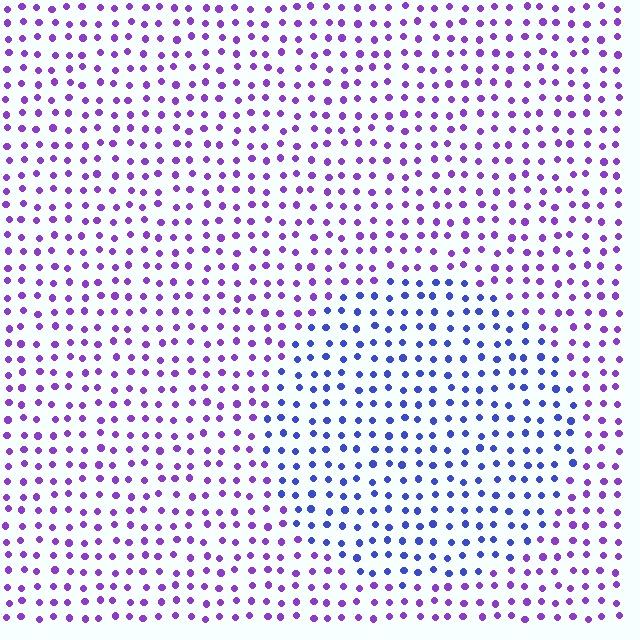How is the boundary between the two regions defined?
The boundary is defined purely by a slight shift in hue (about 42 degrees). Spacing, size, and orientation are identical on both sides.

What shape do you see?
I see a circle.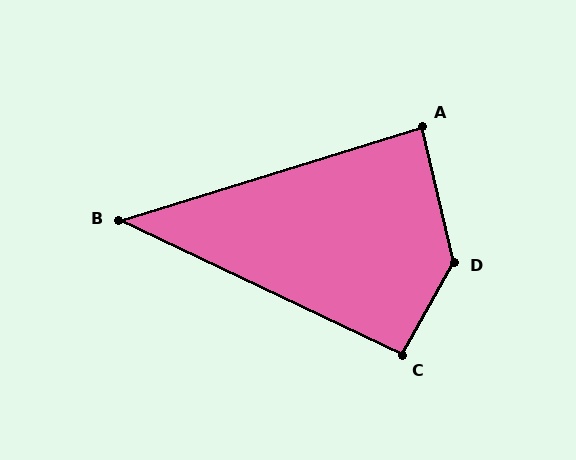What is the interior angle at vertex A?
Approximately 86 degrees (approximately right).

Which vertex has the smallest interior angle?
B, at approximately 42 degrees.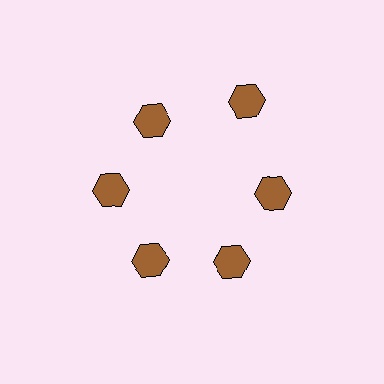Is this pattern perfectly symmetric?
No. The 6 brown hexagons are arranged in a ring, but one element near the 1 o'clock position is pushed outward from the center, breaking the 6-fold rotational symmetry.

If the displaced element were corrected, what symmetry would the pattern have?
It would have 6-fold rotational symmetry — the pattern would map onto itself every 60 degrees.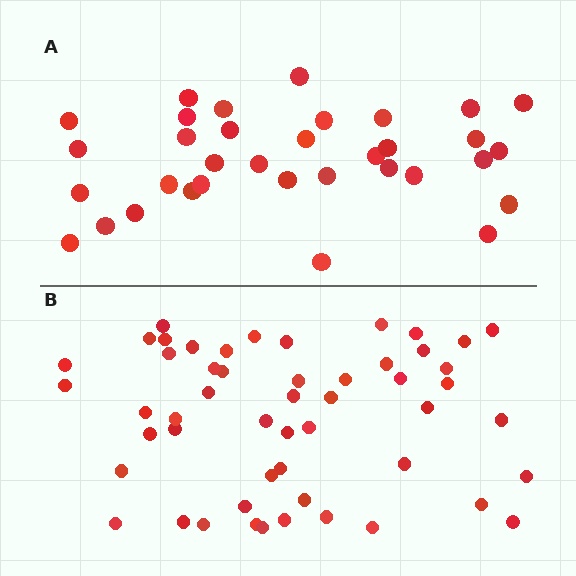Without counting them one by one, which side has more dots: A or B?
Region B (the bottom region) has more dots.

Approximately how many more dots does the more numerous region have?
Region B has approximately 20 more dots than region A.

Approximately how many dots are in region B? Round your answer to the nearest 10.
About 50 dots. (The exact count is 52, which rounds to 50.)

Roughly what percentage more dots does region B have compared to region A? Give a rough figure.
About 55% more.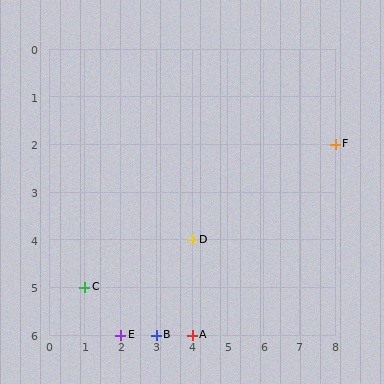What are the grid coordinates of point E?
Point E is at grid coordinates (2, 6).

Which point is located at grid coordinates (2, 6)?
Point E is at (2, 6).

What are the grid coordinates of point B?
Point B is at grid coordinates (3, 6).